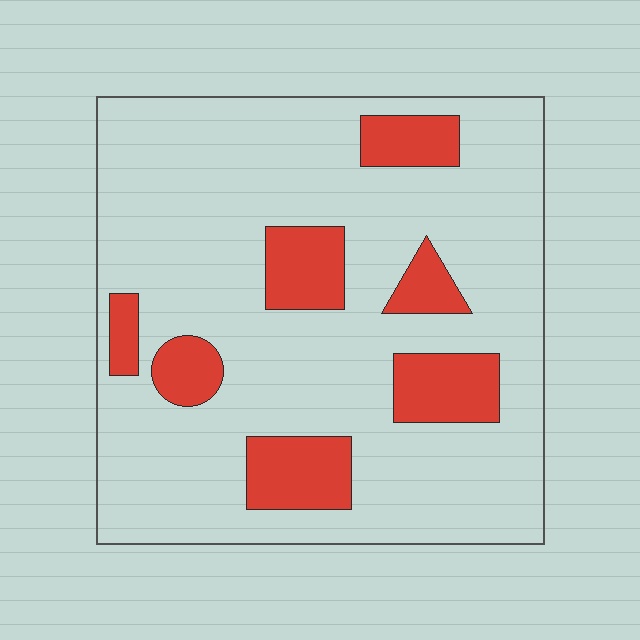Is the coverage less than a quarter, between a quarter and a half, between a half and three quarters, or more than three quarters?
Less than a quarter.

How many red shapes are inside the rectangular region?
7.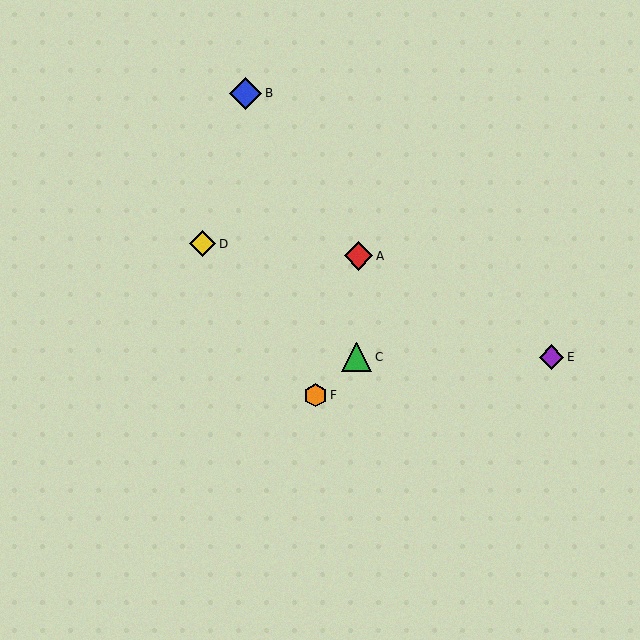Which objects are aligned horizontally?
Objects C, E are aligned horizontally.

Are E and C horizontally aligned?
Yes, both are at y≈357.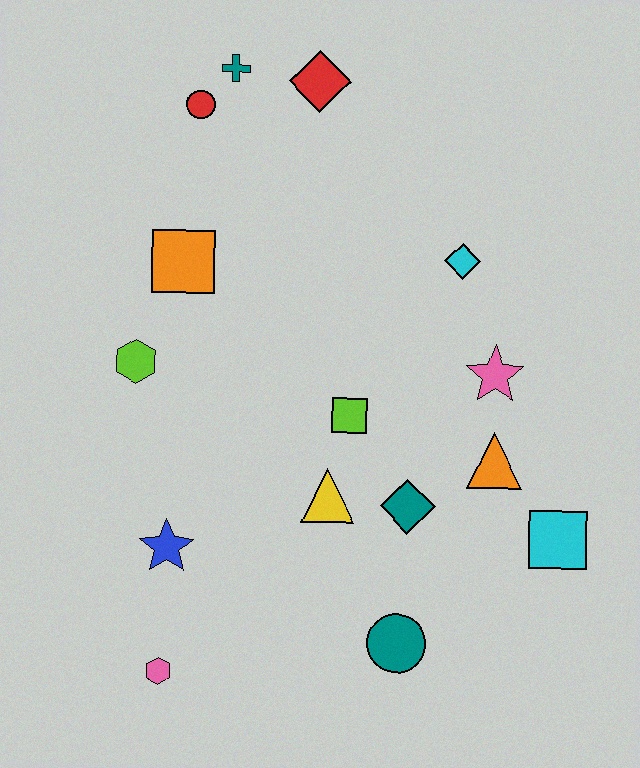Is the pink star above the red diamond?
No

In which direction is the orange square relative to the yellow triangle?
The orange square is above the yellow triangle.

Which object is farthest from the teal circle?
The teal cross is farthest from the teal circle.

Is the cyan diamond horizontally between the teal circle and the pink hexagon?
No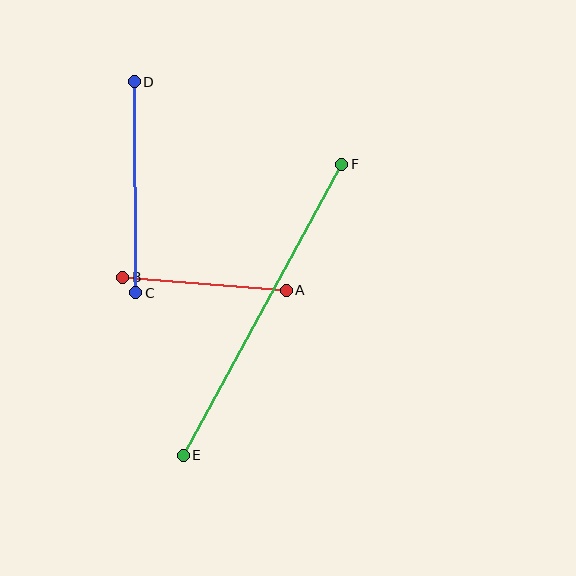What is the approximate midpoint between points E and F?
The midpoint is at approximately (263, 310) pixels.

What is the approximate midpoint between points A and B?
The midpoint is at approximately (204, 284) pixels.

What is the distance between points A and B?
The distance is approximately 164 pixels.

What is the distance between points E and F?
The distance is approximately 332 pixels.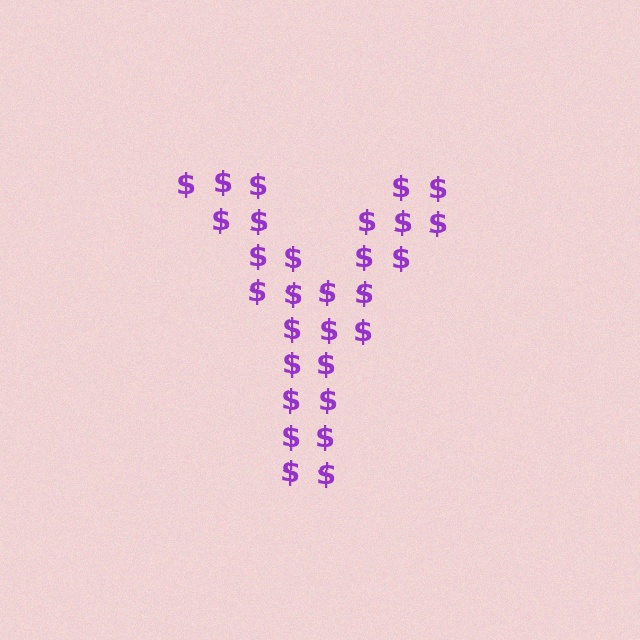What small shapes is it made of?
It is made of small dollar signs.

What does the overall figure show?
The overall figure shows the letter Y.